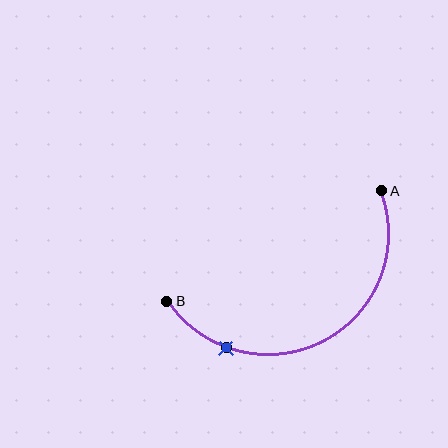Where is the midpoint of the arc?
The arc midpoint is the point on the curve farthest from the straight line joining A and B. It sits below that line.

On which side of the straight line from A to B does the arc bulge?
The arc bulges below the straight line connecting A and B.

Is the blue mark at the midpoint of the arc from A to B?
No. The blue mark lies on the arc but is closer to endpoint B. The arc midpoint would be at the point on the curve equidistant along the arc from both A and B.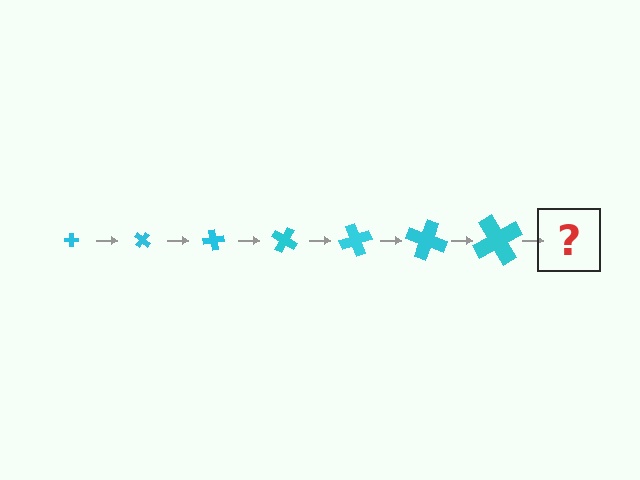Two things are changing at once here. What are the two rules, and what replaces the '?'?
The two rules are that the cross grows larger each step and it rotates 40 degrees each step. The '?' should be a cross, larger than the previous one and rotated 280 degrees from the start.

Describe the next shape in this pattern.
It should be a cross, larger than the previous one and rotated 280 degrees from the start.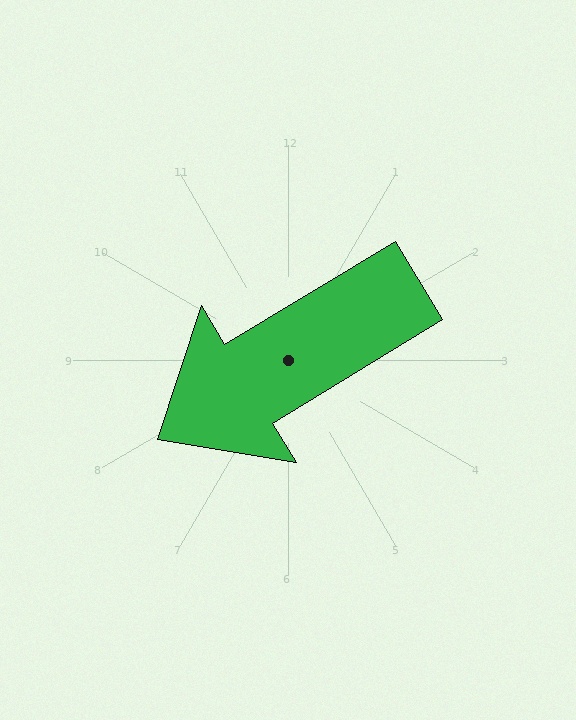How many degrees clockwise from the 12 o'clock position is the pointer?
Approximately 239 degrees.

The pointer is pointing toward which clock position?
Roughly 8 o'clock.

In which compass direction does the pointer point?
Southwest.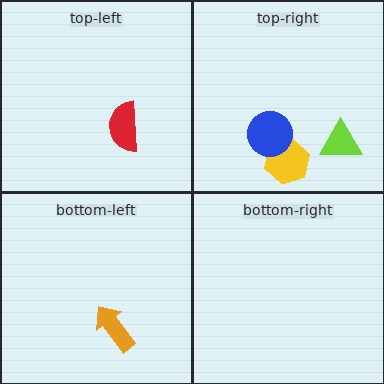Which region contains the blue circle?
The top-right region.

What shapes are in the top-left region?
The red semicircle.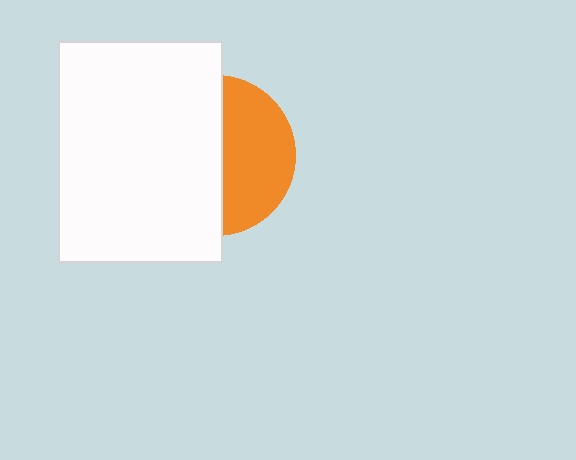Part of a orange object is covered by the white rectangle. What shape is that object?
It is a circle.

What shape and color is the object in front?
The object in front is a white rectangle.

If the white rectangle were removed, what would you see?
You would see the complete orange circle.